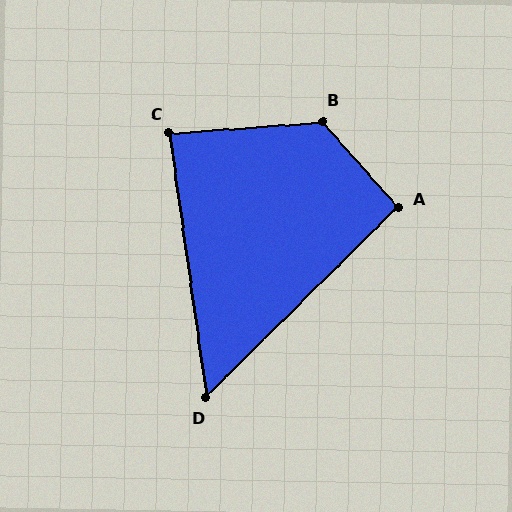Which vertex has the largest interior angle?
B, at approximately 127 degrees.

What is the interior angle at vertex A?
Approximately 94 degrees (approximately right).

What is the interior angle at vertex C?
Approximately 86 degrees (approximately right).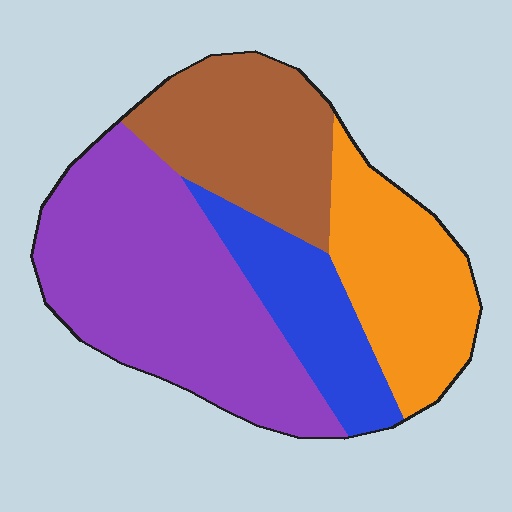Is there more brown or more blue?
Brown.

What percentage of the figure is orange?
Orange takes up about one fifth (1/5) of the figure.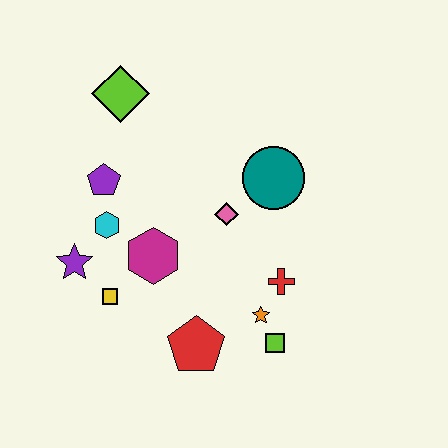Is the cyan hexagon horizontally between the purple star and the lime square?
Yes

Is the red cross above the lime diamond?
No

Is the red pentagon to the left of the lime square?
Yes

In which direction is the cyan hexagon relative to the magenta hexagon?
The cyan hexagon is to the left of the magenta hexagon.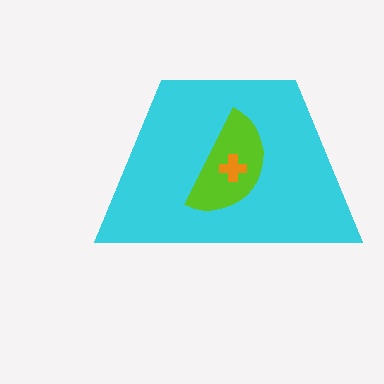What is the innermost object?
The orange cross.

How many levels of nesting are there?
3.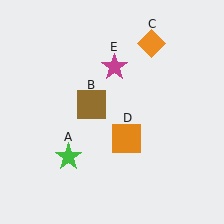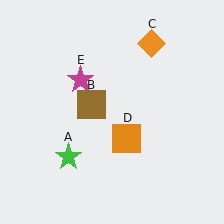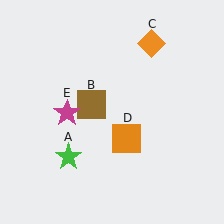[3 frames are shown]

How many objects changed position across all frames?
1 object changed position: magenta star (object E).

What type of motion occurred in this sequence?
The magenta star (object E) rotated counterclockwise around the center of the scene.